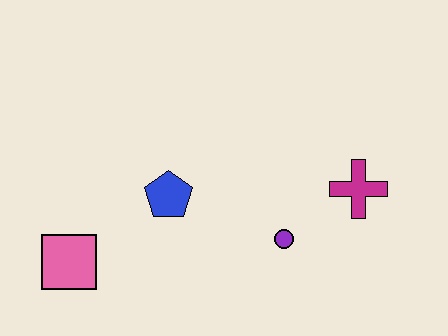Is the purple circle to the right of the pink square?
Yes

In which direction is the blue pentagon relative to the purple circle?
The blue pentagon is to the left of the purple circle.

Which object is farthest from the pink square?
The magenta cross is farthest from the pink square.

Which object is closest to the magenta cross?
The purple circle is closest to the magenta cross.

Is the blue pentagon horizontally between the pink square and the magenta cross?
Yes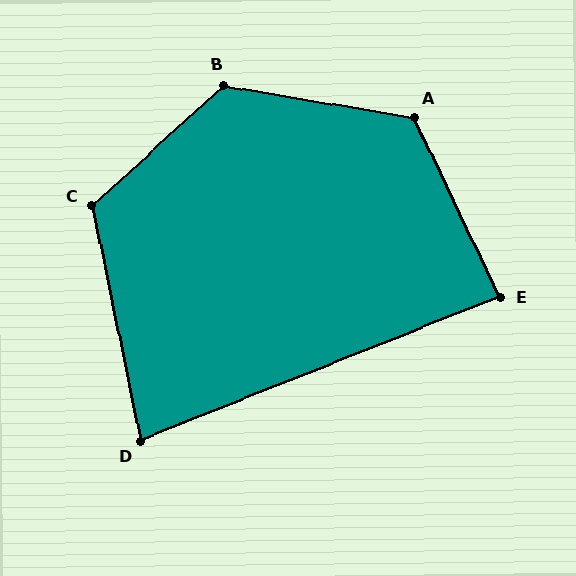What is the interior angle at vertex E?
Approximately 86 degrees (approximately right).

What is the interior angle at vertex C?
Approximately 121 degrees (obtuse).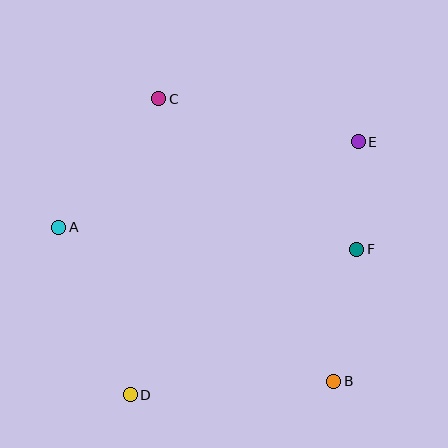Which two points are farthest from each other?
Points D and E are farthest from each other.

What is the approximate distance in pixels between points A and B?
The distance between A and B is approximately 316 pixels.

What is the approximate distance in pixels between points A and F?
The distance between A and F is approximately 299 pixels.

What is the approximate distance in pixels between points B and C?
The distance between B and C is approximately 333 pixels.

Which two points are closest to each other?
Points E and F are closest to each other.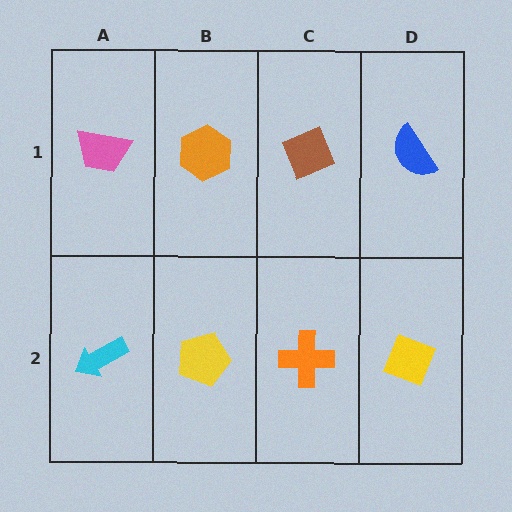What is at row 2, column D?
A yellow diamond.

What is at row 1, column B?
An orange hexagon.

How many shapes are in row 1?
4 shapes.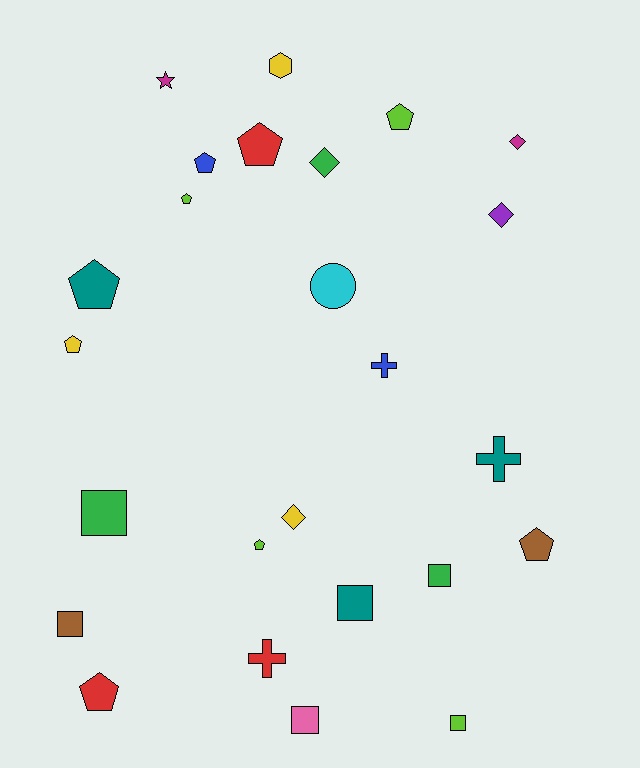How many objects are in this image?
There are 25 objects.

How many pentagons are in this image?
There are 9 pentagons.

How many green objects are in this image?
There are 3 green objects.